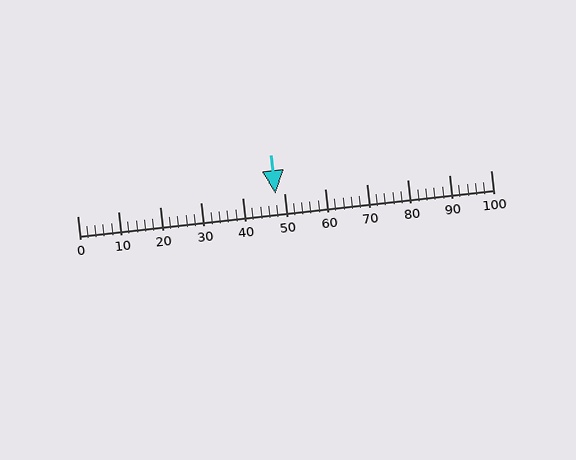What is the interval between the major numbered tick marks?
The major tick marks are spaced 10 units apart.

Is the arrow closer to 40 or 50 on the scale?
The arrow is closer to 50.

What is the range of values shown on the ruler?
The ruler shows values from 0 to 100.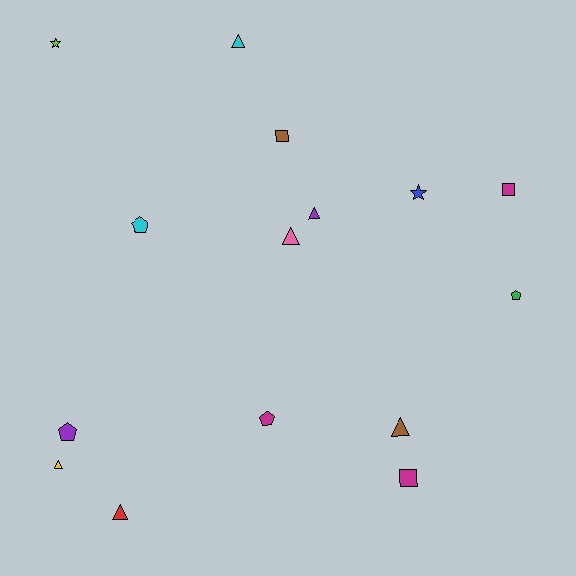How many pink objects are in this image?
There is 1 pink object.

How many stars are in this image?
There are 2 stars.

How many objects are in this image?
There are 15 objects.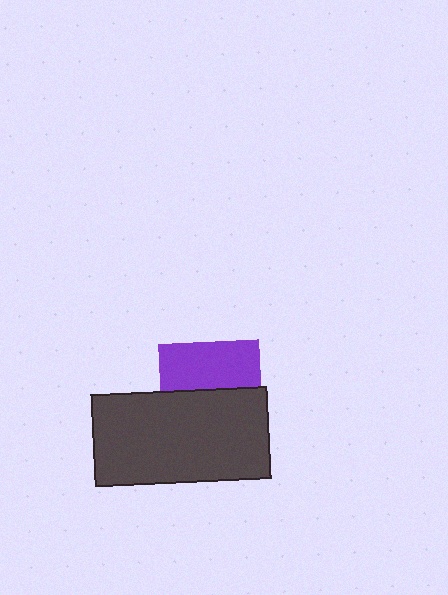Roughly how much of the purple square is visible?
About half of it is visible (roughly 45%).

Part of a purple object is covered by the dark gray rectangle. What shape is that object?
It is a square.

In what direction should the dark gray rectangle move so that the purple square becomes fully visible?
The dark gray rectangle should move down. That is the shortest direction to clear the overlap and leave the purple square fully visible.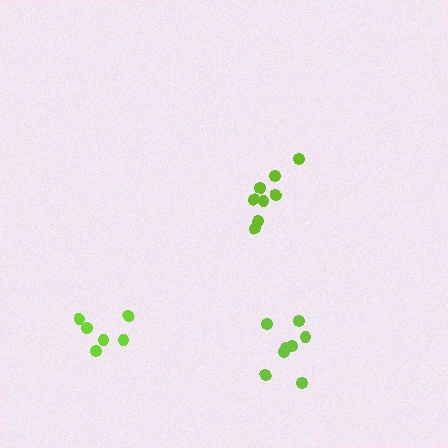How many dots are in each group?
Group 1: 8 dots, Group 2: 8 dots, Group 3: 6 dots (22 total).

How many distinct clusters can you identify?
There are 3 distinct clusters.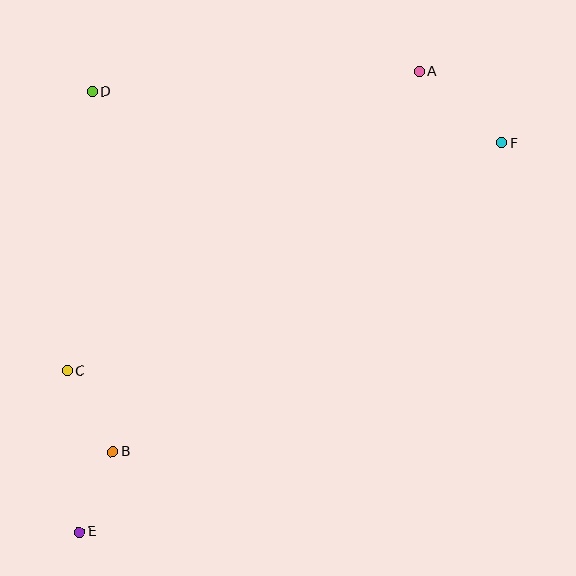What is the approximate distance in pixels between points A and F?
The distance between A and F is approximately 109 pixels.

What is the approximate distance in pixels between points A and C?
The distance between A and C is approximately 462 pixels.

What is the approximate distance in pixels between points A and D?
The distance between A and D is approximately 328 pixels.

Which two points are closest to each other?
Points B and E are closest to each other.